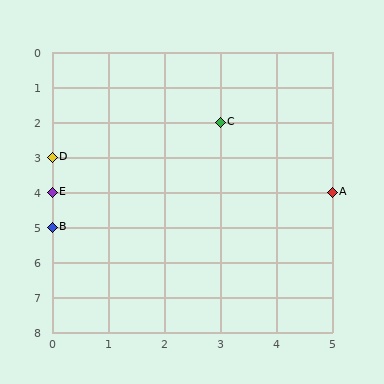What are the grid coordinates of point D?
Point D is at grid coordinates (0, 3).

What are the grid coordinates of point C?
Point C is at grid coordinates (3, 2).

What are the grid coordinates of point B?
Point B is at grid coordinates (0, 5).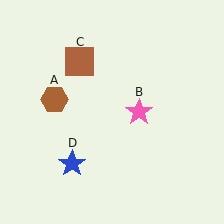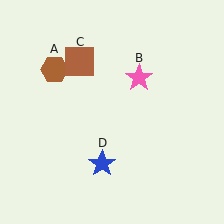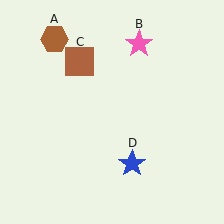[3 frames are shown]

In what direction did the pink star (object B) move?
The pink star (object B) moved up.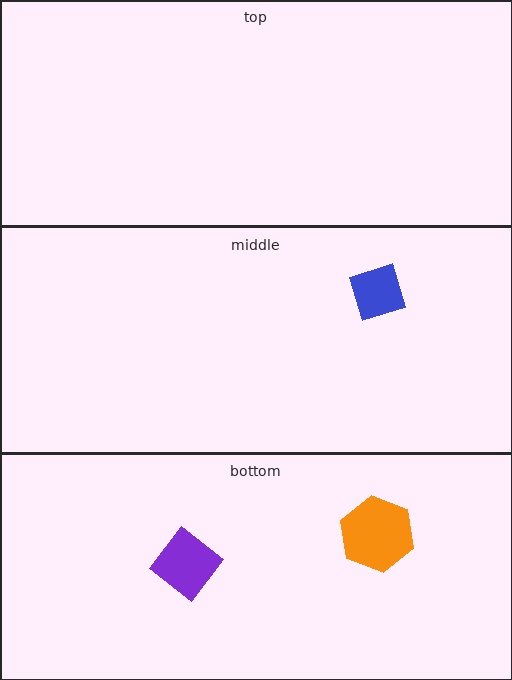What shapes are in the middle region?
The blue square.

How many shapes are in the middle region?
1.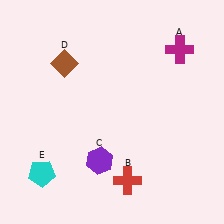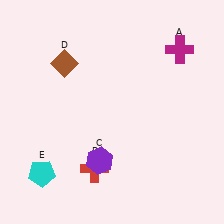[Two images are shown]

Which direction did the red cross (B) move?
The red cross (B) moved left.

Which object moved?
The red cross (B) moved left.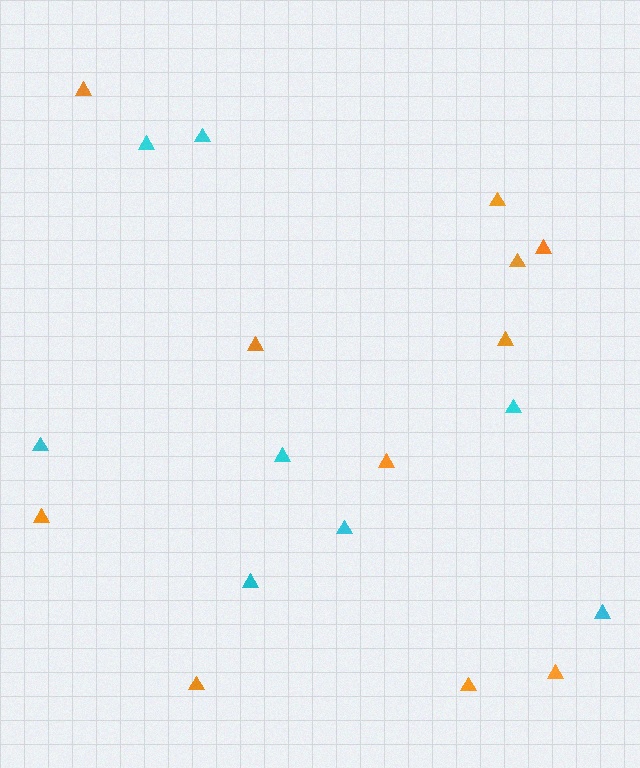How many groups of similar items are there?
There are 2 groups: one group of orange triangles (11) and one group of cyan triangles (8).